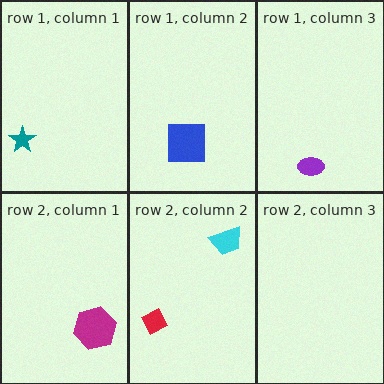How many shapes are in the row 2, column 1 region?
1.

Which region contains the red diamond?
The row 2, column 2 region.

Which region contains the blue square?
The row 1, column 2 region.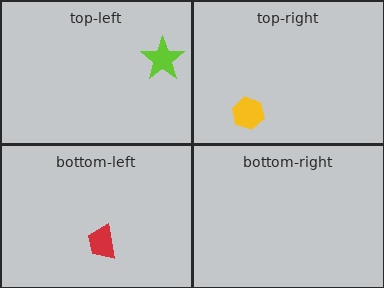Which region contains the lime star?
The top-left region.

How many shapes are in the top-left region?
1.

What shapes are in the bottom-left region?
The red trapezoid.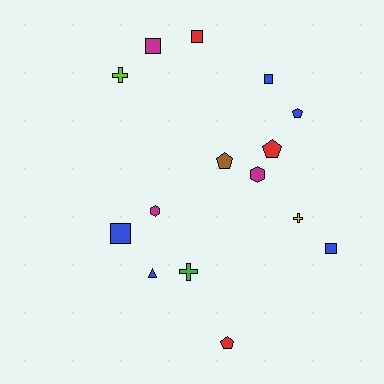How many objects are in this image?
There are 15 objects.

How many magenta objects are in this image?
There are 3 magenta objects.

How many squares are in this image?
There are 5 squares.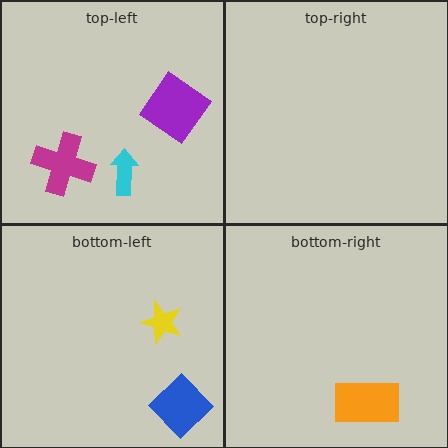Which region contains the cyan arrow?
The top-left region.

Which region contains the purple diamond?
The top-left region.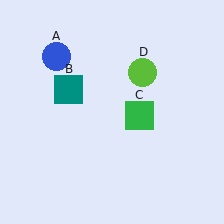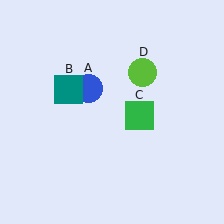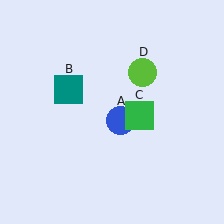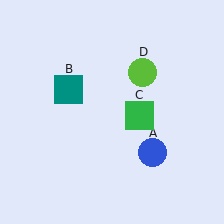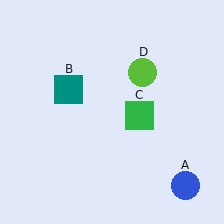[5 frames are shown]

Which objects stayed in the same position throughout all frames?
Teal square (object B) and green square (object C) and lime circle (object D) remained stationary.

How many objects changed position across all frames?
1 object changed position: blue circle (object A).